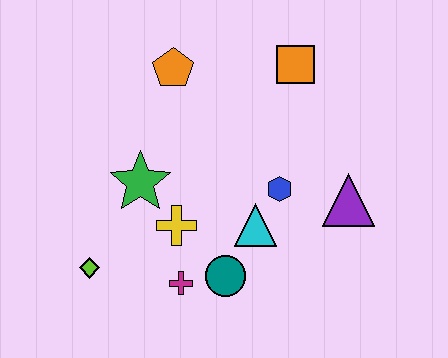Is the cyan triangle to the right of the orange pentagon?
Yes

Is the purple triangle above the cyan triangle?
Yes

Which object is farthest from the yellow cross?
The orange square is farthest from the yellow cross.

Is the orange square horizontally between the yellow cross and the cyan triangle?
No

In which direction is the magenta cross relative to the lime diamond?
The magenta cross is to the right of the lime diamond.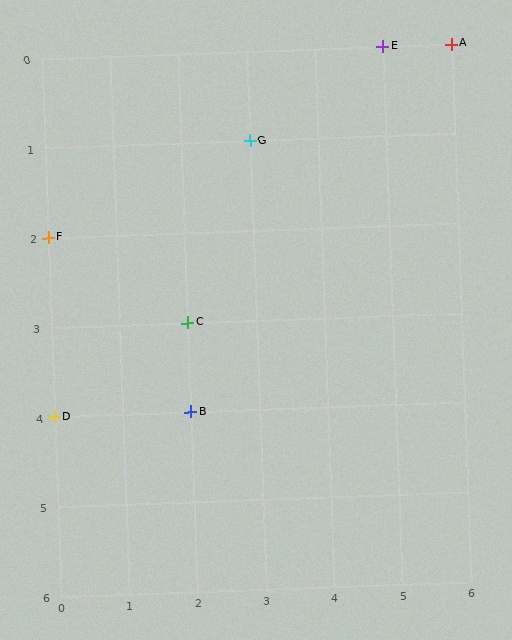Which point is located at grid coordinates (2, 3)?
Point C is at (2, 3).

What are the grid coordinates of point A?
Point A is at grid coordinates (6, 0).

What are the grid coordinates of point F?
Point F is at grid coordinates (0, 2).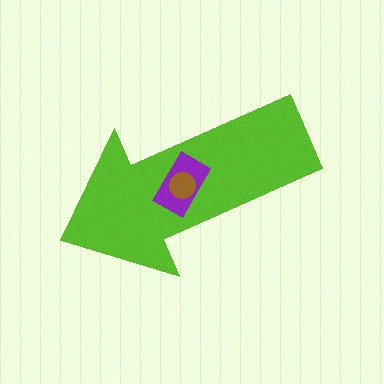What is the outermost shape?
The lime arrow.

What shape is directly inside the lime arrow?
The purple rectangle.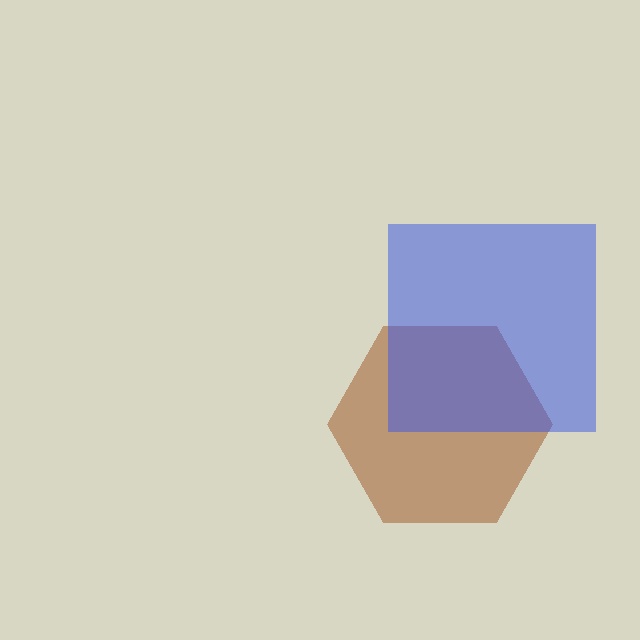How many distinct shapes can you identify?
There are 2 distinct shapes: a brown hexagon, a blue square.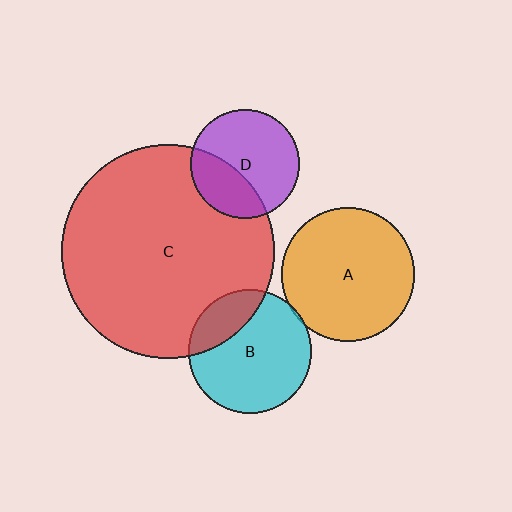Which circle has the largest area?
Circle C (red).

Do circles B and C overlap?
Yes.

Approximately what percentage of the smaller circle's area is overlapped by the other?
Approximately 25%.